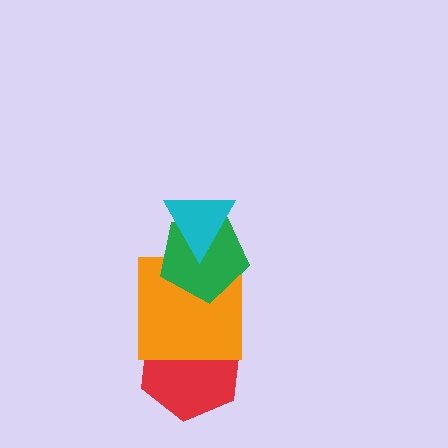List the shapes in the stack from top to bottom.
From top to bottom: the cyan triangle, the green pentagon, the orange square, the red hexagon.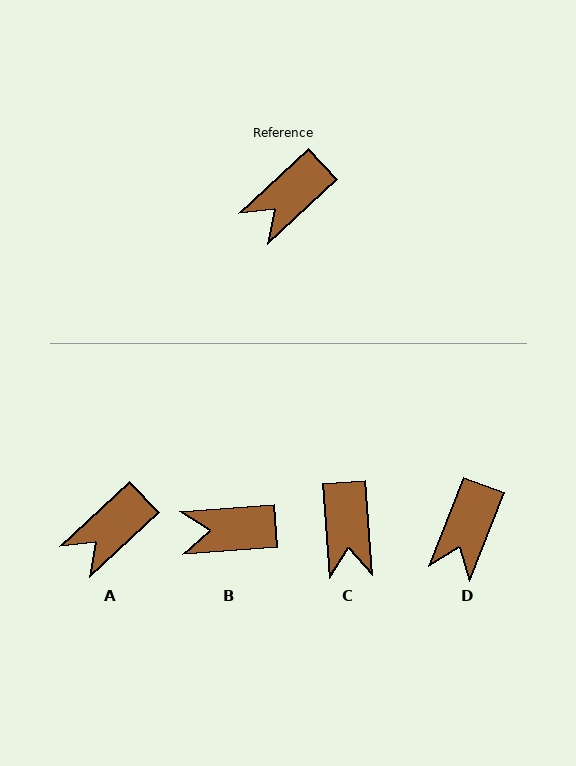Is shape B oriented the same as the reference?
No, it is off by about 39 degrees.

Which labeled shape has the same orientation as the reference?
A.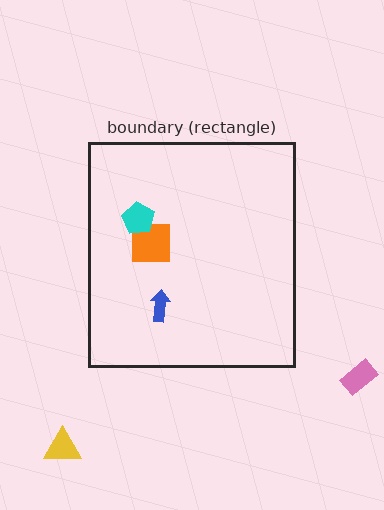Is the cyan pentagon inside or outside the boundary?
Inside.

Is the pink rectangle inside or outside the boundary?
Outside.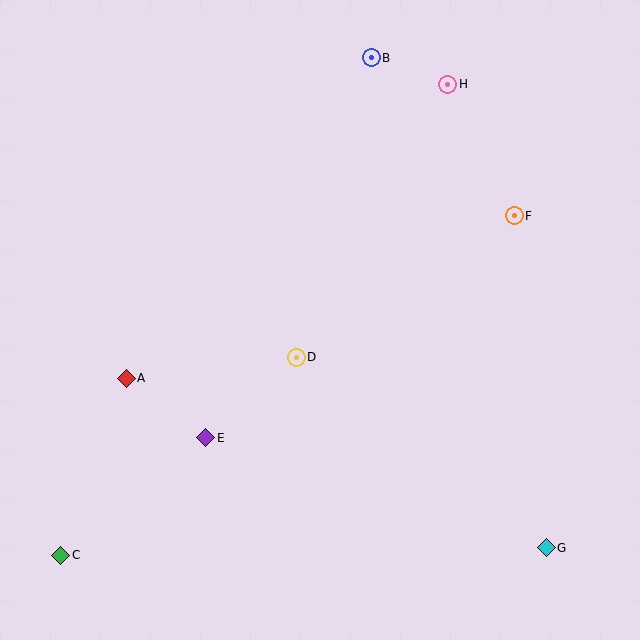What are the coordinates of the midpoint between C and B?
The midpoint between C and B is at (216, 306).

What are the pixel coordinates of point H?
Point H is at (448, 84).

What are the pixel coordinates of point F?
Point F is at (514, 216).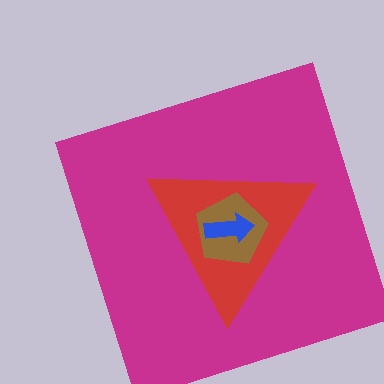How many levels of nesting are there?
4.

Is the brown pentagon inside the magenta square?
Yes.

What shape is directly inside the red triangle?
The brown pentagon.